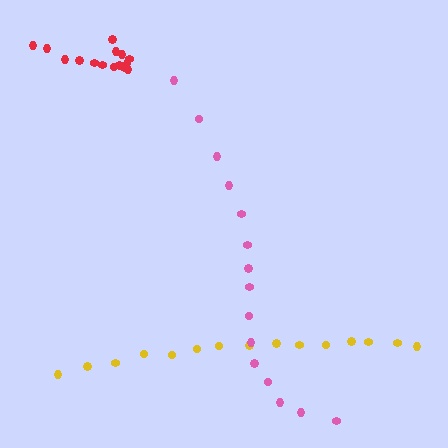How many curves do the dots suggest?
There are 3 distinct paths.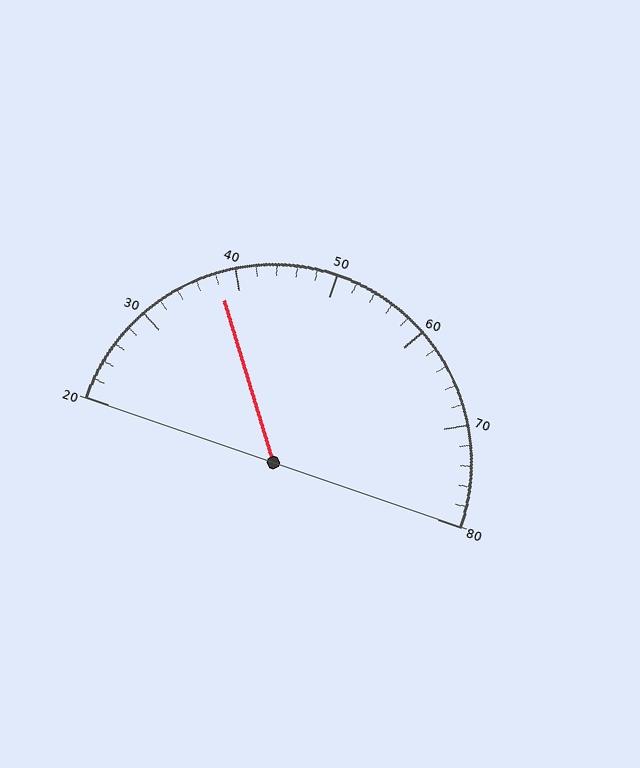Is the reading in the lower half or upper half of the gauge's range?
The reading is in the lower half of the range (20 to 80).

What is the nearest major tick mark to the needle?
The nearest major tick mark is 40.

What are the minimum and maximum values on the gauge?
The gauge ranges from 20 to 80.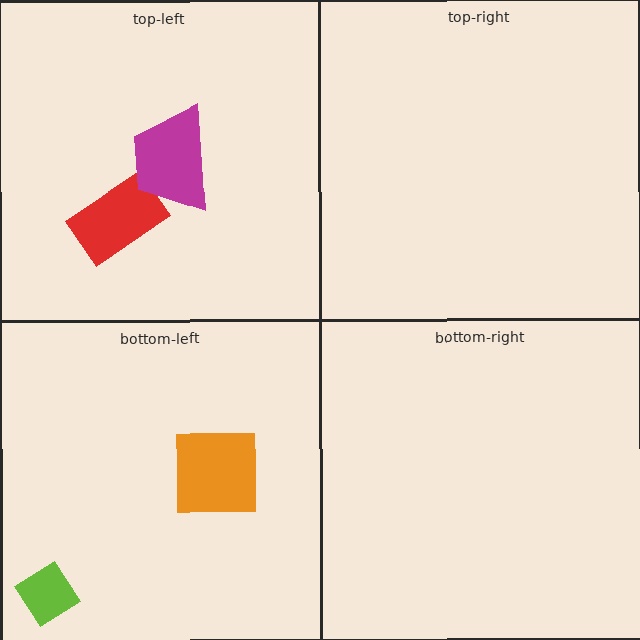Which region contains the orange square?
The bottom-left region.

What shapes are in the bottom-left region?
The lime diamond, the orange square.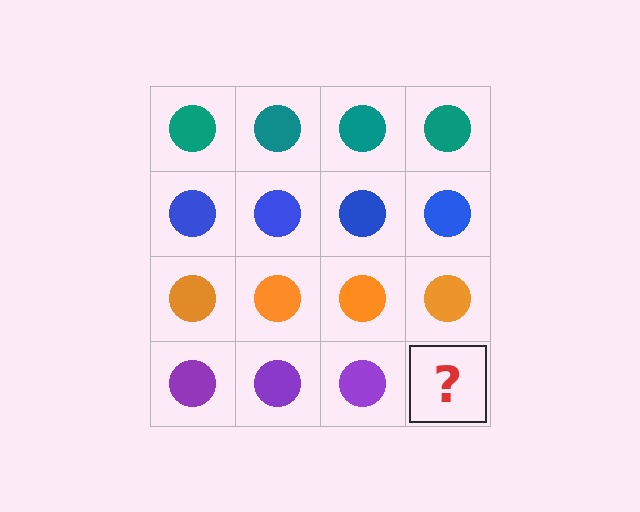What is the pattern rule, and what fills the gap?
The rule is that each row has a consistent color. The gap should be filled with a purple circle.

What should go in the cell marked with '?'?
The missing cell should contain a purple circle.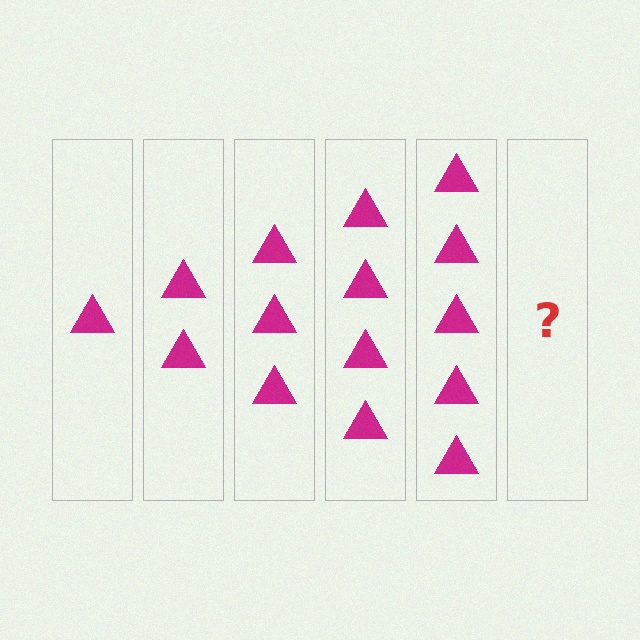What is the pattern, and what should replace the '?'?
The pattern is that each step adds one more triangle. The '?' should be 6 triangles.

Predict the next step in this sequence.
The next step is 6 triangles.